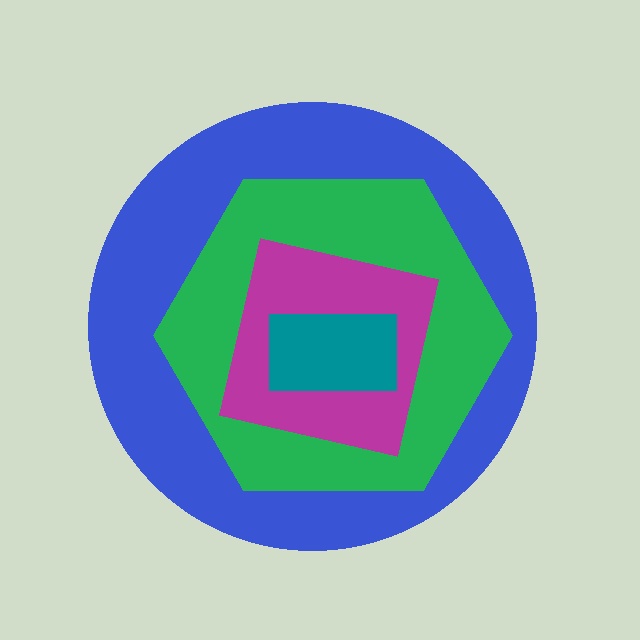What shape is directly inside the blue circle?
The green hexagon.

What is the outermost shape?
The blue circle.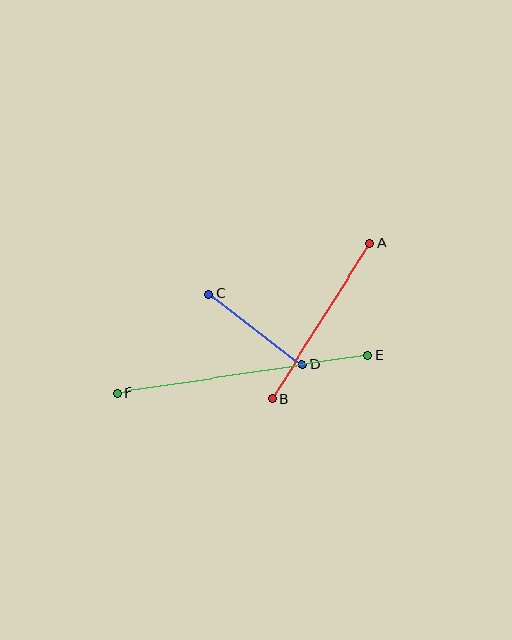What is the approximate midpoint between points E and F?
The midpoint is at approximately (243, 374) pixels.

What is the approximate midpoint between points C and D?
The midpoint is at approximately (255, 329) pixels.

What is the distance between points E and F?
The distance is approximately 254 pixels.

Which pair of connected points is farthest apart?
Points E and F are farthest apart.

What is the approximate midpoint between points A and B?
The midpoint is at approximately (321, 321) pixels.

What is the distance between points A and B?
The distance is approximately 183 pixels.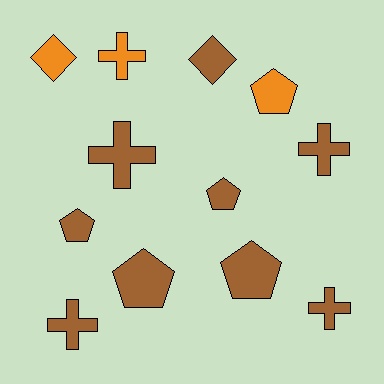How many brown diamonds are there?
There is 1 brown diamond.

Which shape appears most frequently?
Pentagon, with 5 objects.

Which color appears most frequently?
Brown, with 9 objects.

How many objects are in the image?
There are 12 objects.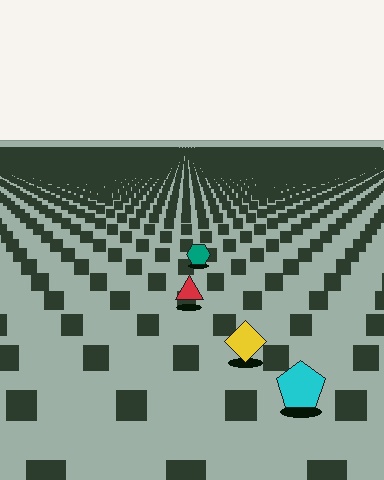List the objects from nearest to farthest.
From nearest to farthest: the cyan pentagon, the yellow diamond, the red triangle, the teal hexagon.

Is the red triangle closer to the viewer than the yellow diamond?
No. The yellow diamond is closer — you can tell from the texture gradient: the ground texture is coarser near it.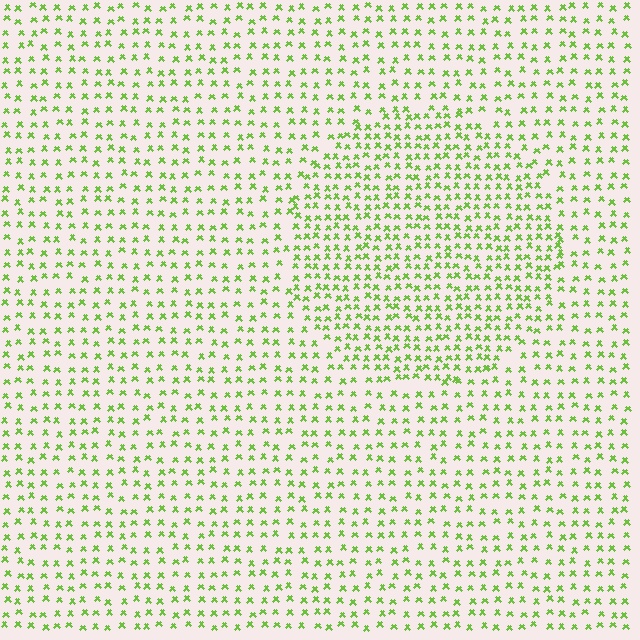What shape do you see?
I see a circle.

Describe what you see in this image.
The image contains small lime elements arranged at two different densities. A circle-shaped region is visible where the elements are more densely packed than the surrounding area.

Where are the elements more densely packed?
The elements are more densely packed inside the circle boundary.